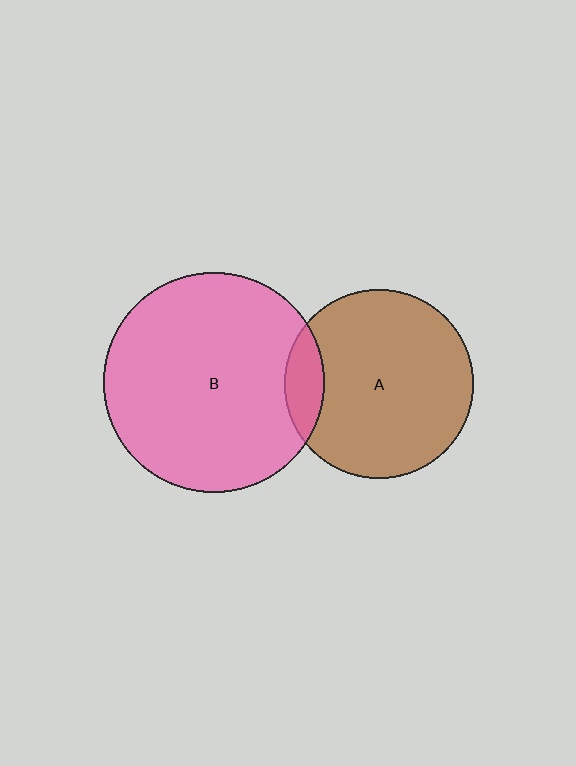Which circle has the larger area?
Circle B (pink).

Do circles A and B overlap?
Yes.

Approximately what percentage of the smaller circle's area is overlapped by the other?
Approximately 10%.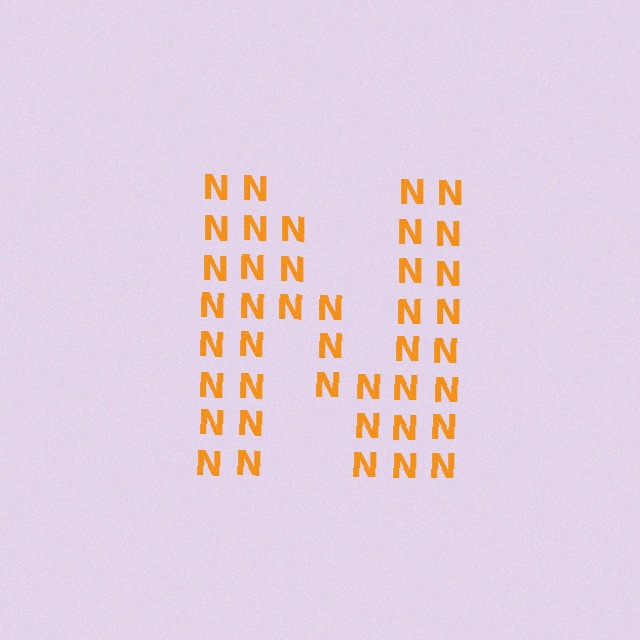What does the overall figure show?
The overall figure shows the letter N.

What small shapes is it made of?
It is made of small letter N's.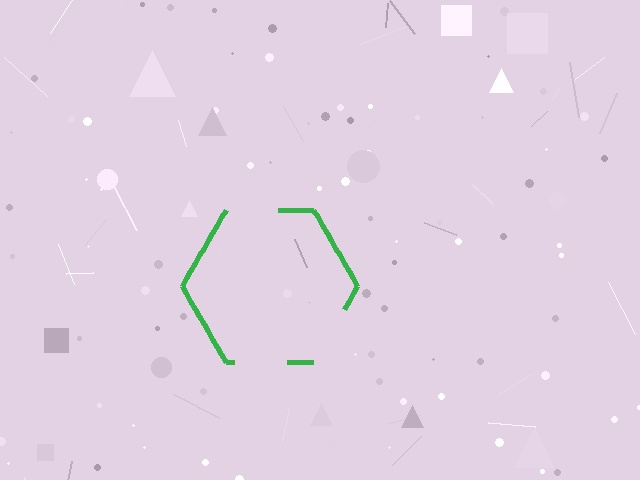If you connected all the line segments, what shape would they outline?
They would outline a hexagon.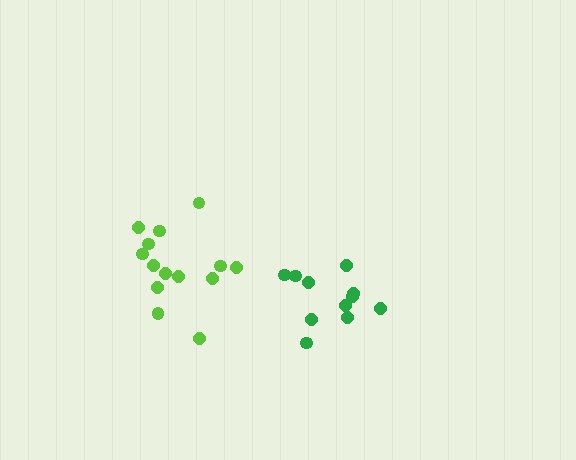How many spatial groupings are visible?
There are 2 spatial groupings.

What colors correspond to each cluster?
The clusters are colored: green, lime.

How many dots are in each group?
Group 1: 11 dots, Group 2: 14 dots (25 total).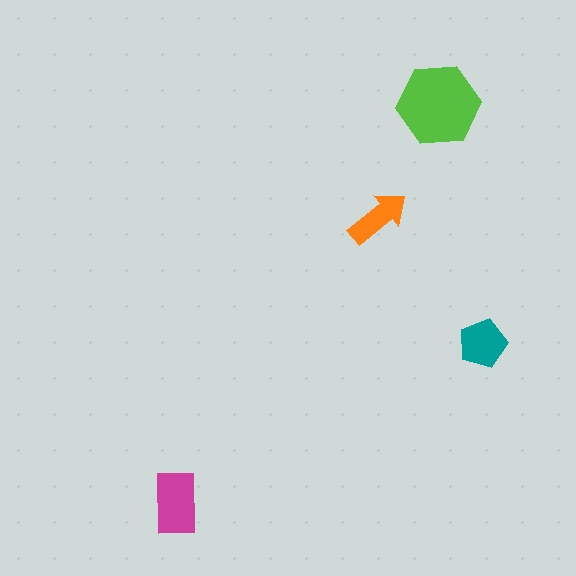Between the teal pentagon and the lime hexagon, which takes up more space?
The lime hexagon.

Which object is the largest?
The lime hexagon.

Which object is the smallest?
The orange arrow.